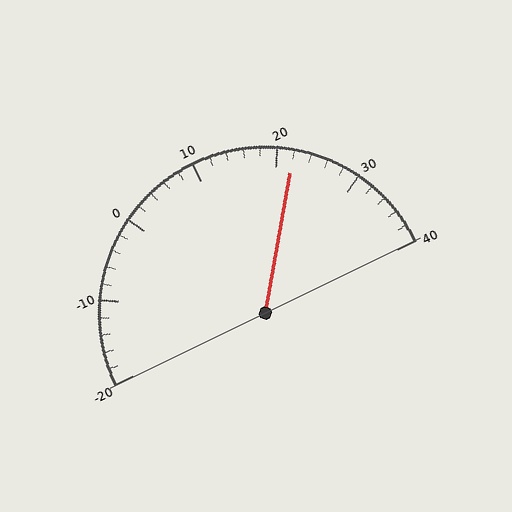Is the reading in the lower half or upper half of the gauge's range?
The reading is in the upper half of the range (-20 to 40).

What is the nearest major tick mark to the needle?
The nearest major tick mark is 20.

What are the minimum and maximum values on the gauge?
The gauge ranges from -20 to 40.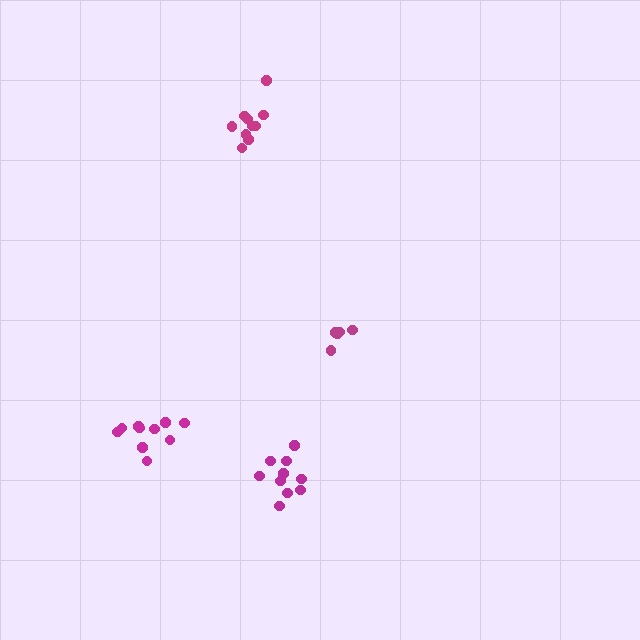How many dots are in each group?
Group 1: 10 dots, Group 2: 5 dots, Group 3: 10 dots, Group 4: 10 dots (35 total).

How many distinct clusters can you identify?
There are 4 distinct clusters.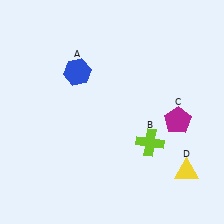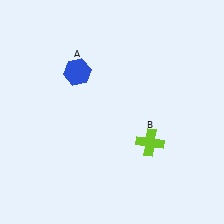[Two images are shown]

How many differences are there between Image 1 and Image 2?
There are 2 differences between the two images.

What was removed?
The magenta pentagon (C), the yellow triangle (D) were removed in Image 2.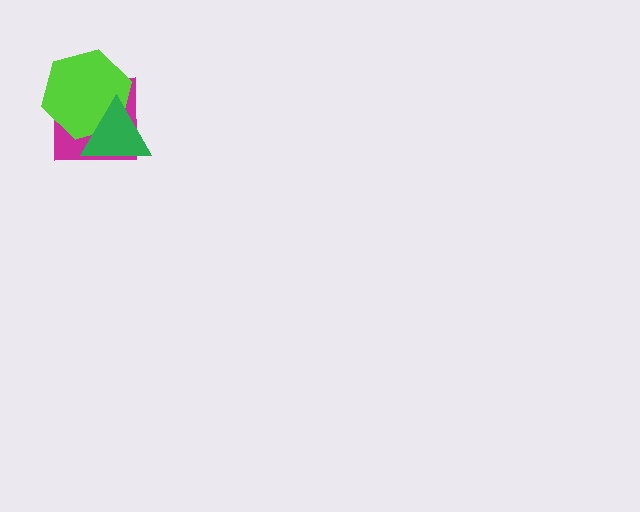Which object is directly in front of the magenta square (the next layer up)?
The lime hexagon is directly in front of the magenta square.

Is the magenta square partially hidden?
Yes, it is partially covered by another shape.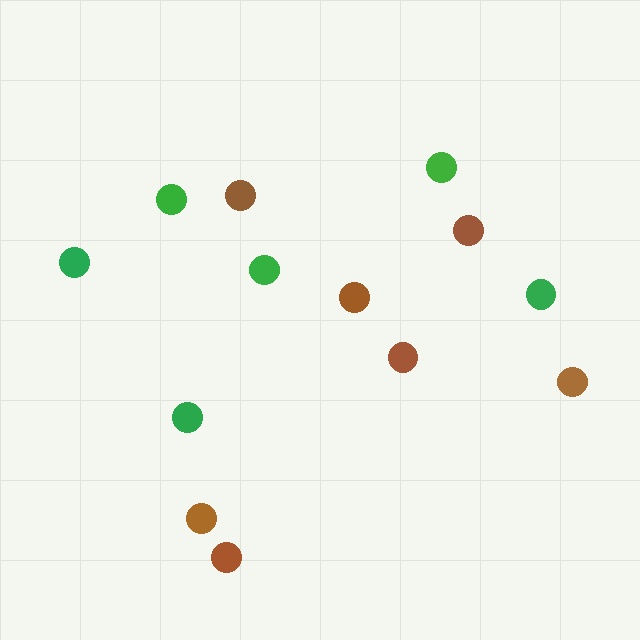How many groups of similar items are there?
There are 2 groups: one group of brown circles (7) and one group of green circles (6).